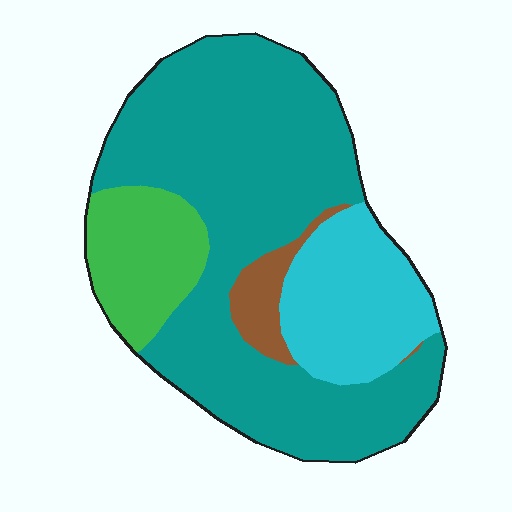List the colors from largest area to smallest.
From largest to smallest: teal, cyan, green, brown.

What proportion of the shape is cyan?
Cyan takes up about one fifth (1/5) of the shape.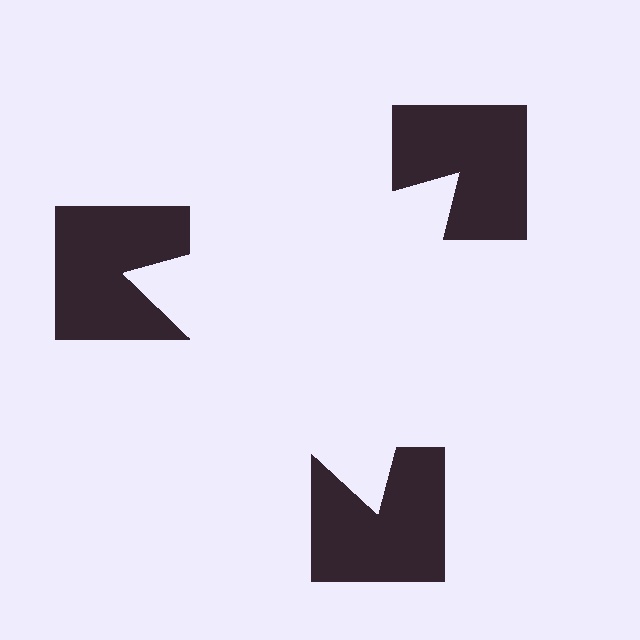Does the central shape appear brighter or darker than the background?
It typically appears slightly brighter than the background, even though no actual brightness change is drawn.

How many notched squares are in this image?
There are 3 — one at each vertex of the illusory triangle.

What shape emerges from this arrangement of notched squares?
An illusory triangle — its edges are inferred from the aligned wedge cuts in the notched squares, not physically drawn.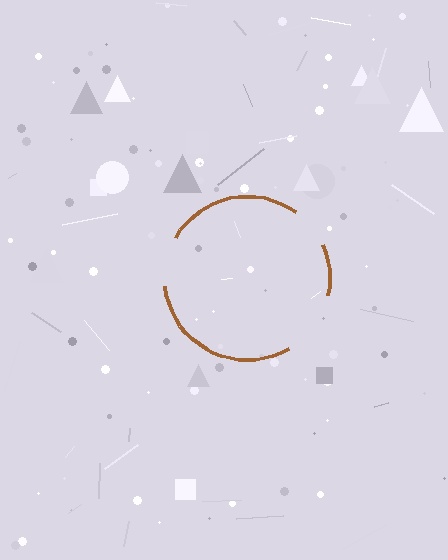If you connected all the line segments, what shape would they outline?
They would outline a circle.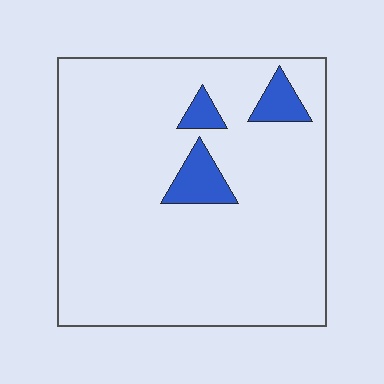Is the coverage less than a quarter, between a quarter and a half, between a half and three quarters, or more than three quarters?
Less than a quarter.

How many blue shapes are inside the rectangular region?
3.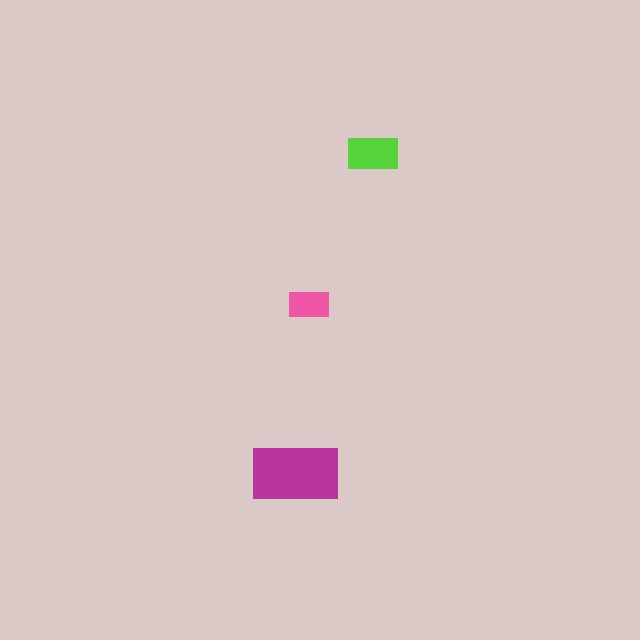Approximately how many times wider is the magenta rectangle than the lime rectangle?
About 1.5 times wider.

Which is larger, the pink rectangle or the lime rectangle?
The lime one.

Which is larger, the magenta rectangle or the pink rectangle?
The magenta one.